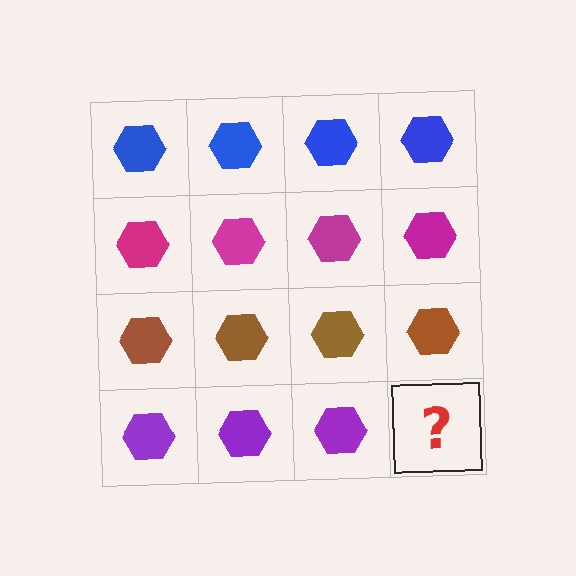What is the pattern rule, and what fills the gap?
The rule is that each row has a consistent color. The gap should be filled with a purple hexagon.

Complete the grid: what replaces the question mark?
The question mark should be replaced with a purple hexagon.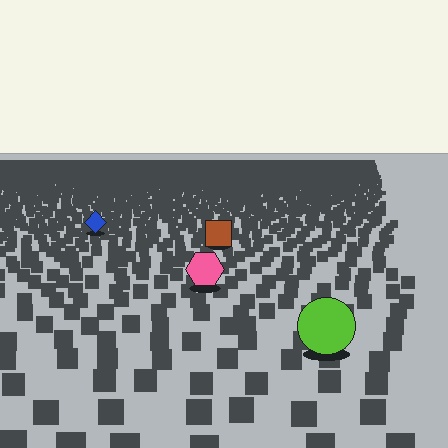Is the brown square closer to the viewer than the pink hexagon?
No. The pink hexagon is closer — you can tell from the texture gradient: the ground texture is coarser near it.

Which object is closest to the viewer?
The lime circle is closest. The texture marks near it are larger and more spread out.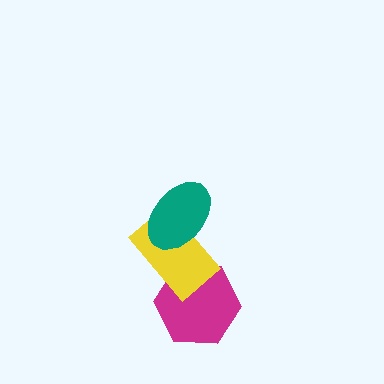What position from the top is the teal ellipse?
The teal ellipse is 1st from the top.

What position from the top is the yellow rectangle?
The yellow rectangle is 2nd from the top.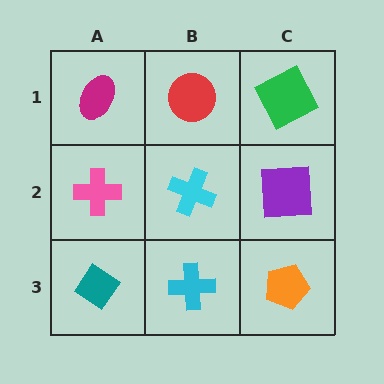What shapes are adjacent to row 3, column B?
A cyan cross (row 2, column B), a teal diamond (row 3, column A), an orange pentagon (row 3, column C).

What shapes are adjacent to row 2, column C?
A green square (row 1, column C), an orange pentagon (row 3, column C), a cyan cross (row 2, column B).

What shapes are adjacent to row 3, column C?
A purple square (row 2, column C), a cyan cross (row 3, column B).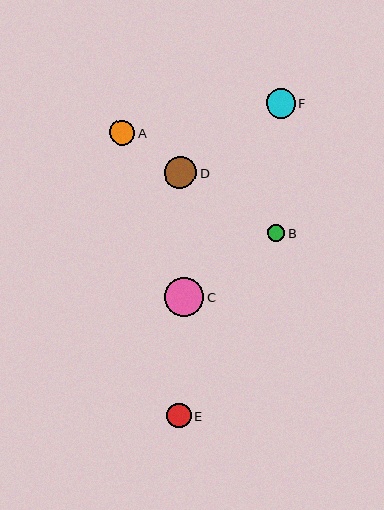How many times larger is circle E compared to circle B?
Circle E is approximately 1.5 times the size of circle B.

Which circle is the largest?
Circle C is the largest with a size of approximately 39 pixels.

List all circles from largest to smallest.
From largest to smallest: C, D, F, A, E, B.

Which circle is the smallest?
Circle B is the smallest with a size of approximately 17 pixels.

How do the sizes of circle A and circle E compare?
Circle A and circle E are approximately the same size.